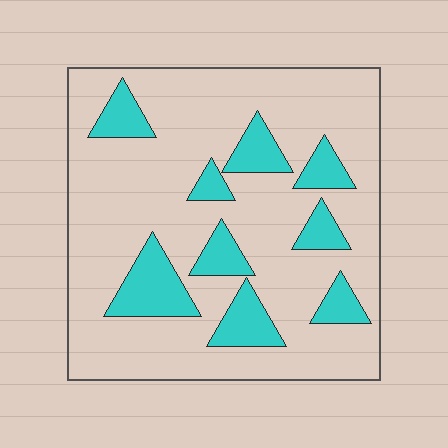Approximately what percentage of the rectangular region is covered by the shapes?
Approximately 20%.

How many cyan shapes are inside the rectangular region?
9.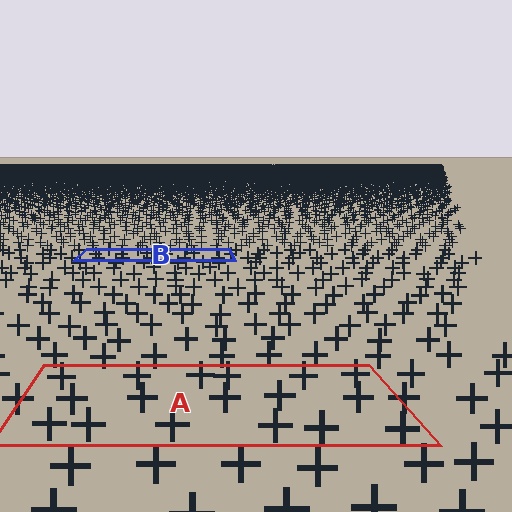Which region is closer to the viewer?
Region A is closer. The texture elements there are larger and more spread out.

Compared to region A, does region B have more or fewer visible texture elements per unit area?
Region B has more texture elements per unit area — they are packed more densely because it is farther away.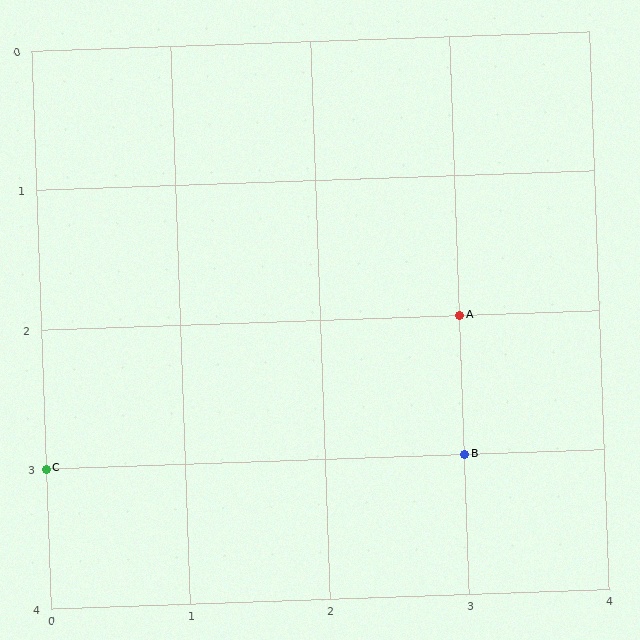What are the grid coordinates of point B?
Point B is at grid coordinates (3, 3).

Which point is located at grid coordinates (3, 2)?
Point A is at (3, 2).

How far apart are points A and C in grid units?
Points A and C are 3 columns and 1 row apart (about 3.2 grid units diagonally).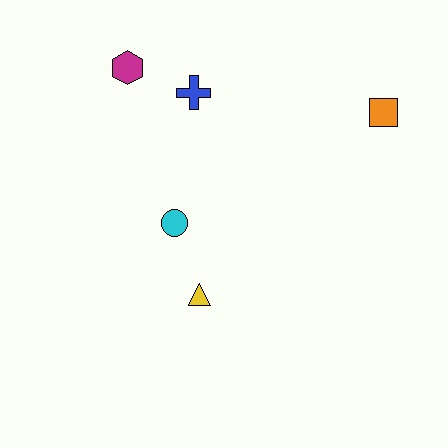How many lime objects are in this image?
There are no lime objects.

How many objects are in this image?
There are 5 objects.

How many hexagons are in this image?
There is 1 hexagon.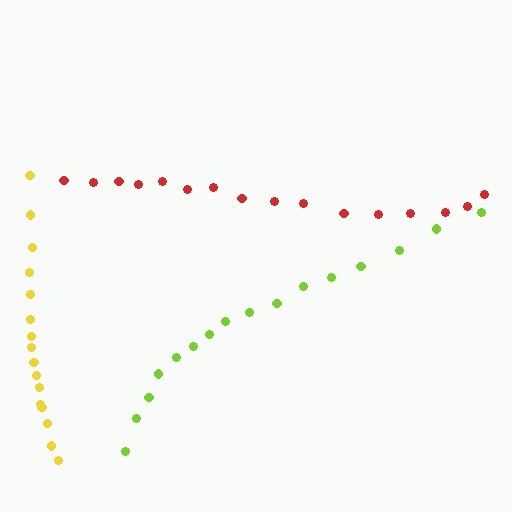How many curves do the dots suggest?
There are 3 distinct paths.